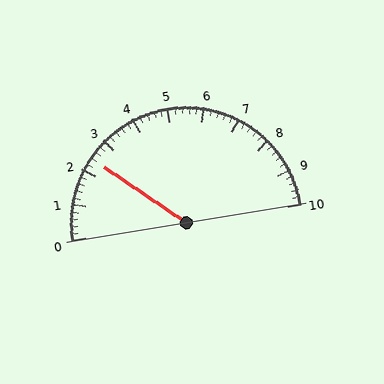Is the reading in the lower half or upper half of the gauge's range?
The reading is in the lower half of the range (0 to 10).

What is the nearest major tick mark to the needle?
The nearest major tick mark is 2.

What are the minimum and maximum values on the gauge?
The gauge ranges from 0 to 10.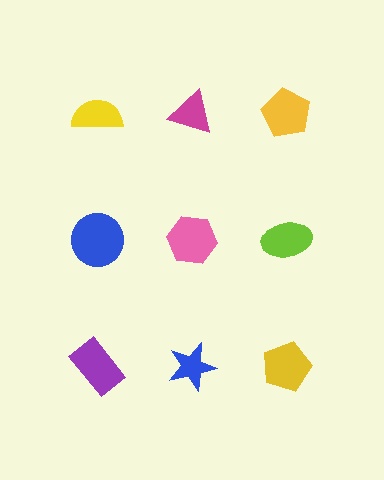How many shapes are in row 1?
3 shapes.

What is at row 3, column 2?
A blue star.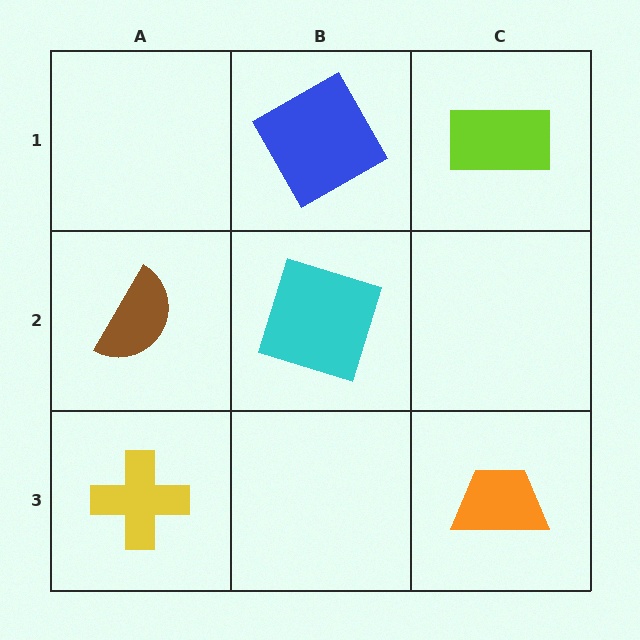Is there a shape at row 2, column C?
No, that cell is empty.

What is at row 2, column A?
A brown semicircle.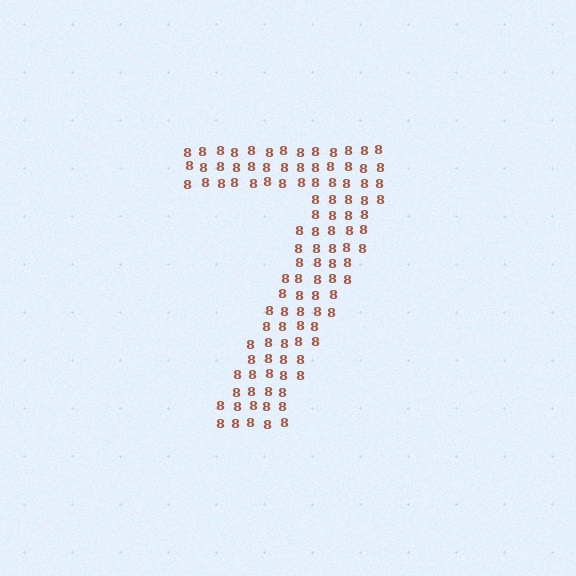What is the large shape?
The large shape is the digit 7.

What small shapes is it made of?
It is made of small digit 8's.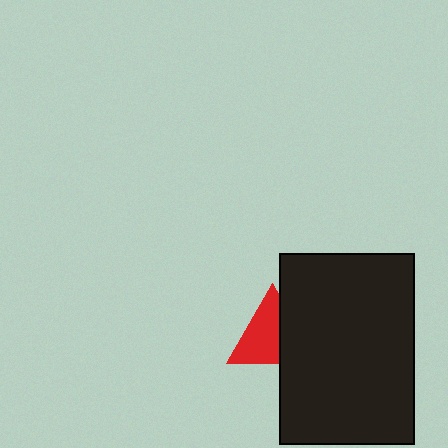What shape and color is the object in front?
The object in front is a black rectangle.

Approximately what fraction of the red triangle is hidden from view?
Roughly 36% of the red triangle is hidden behind the black rectangle.